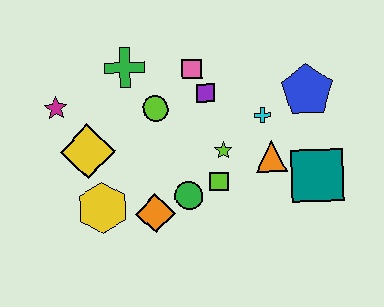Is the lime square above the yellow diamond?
No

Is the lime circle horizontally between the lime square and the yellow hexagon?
Yes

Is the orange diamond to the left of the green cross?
No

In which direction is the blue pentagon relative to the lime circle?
The blue pentagon is to the right of the lime circle.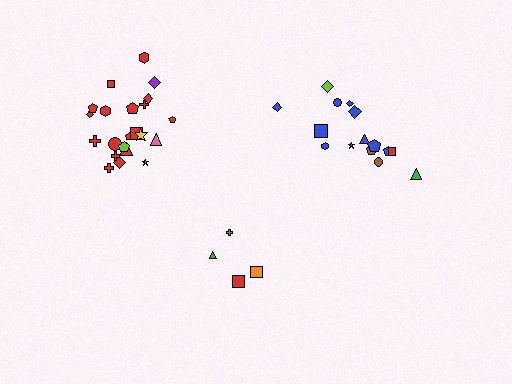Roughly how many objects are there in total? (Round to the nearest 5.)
Roughly 40 objects in total.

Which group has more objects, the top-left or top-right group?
The top-left group.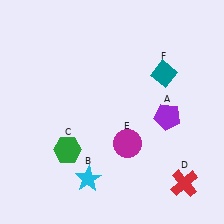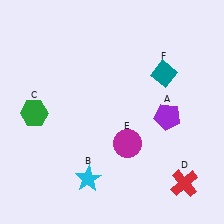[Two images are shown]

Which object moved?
The green hexagon (C) moved up.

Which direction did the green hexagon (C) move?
The green hexagon (C) moved up.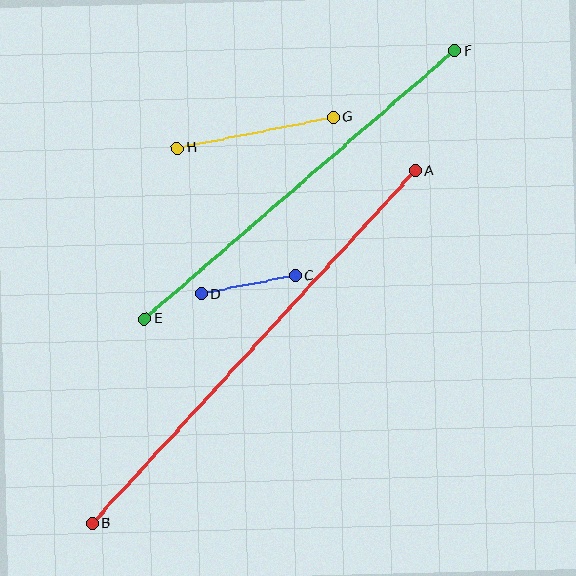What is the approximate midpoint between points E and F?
The midpoint is at approximately (300, 185) pixels.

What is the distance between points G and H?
The distance is approximately 159 pixels.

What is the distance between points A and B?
The distance is approximately 478 pixels.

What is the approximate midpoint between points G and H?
The midpoint is at approximately (255, 133) pixels.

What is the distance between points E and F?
The distance is approximately 410 pixels.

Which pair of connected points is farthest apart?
Points A and B are farthest apart.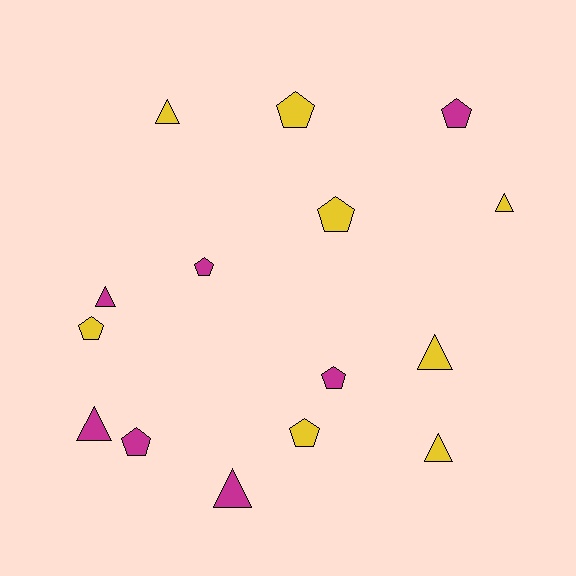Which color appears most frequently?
Yellow, with 8 objects.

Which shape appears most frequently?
Pentagon, with 8 objects.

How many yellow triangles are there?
There are 4 yellow triangles.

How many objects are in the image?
There are 15 objects.